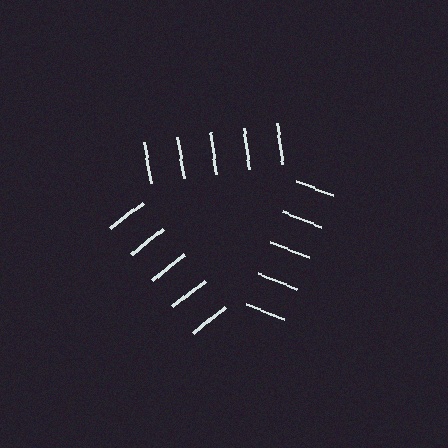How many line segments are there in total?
15 — 5 along each of the 3 edges.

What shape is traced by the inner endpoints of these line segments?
An illusory triangle — the line segments terminate on its edges but no continuous stroke is drawn.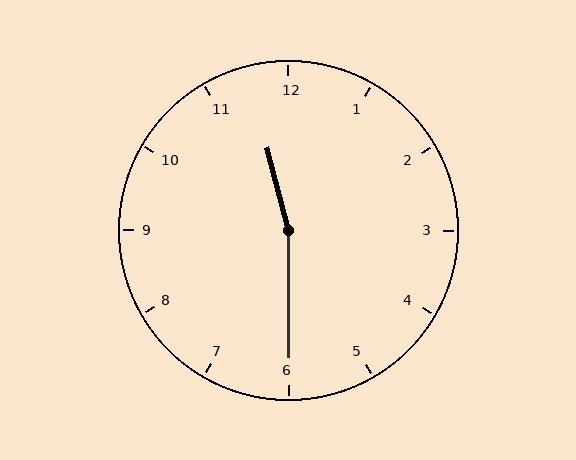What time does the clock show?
11:30.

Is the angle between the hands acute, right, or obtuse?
It is obtuse.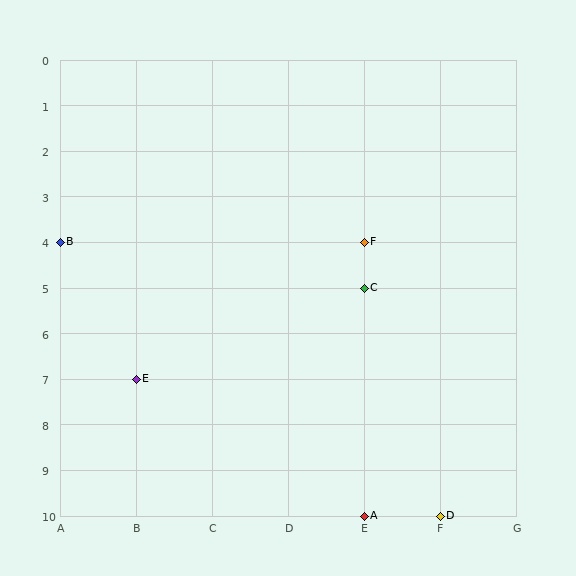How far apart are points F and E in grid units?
Points F and E are 3 columns and 3 rows apart (about 4.2 grid units diagonally).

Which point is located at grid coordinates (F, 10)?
Point D is at (F, 10).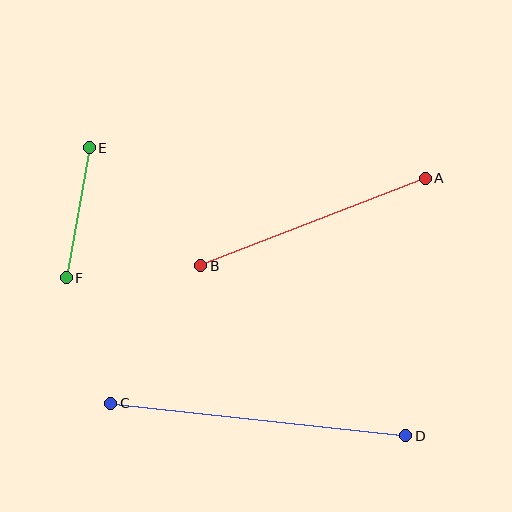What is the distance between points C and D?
The distance is approximately 297 pixels.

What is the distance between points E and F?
The distance is approximately 132 pixels.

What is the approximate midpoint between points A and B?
The midpoint is at approximately (313, 222) pixels.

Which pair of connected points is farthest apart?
Points C and D are farthest apart.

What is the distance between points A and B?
The distance is approximately 241 pixels.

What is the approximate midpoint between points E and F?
The midpoint is at approximately (78, 213) pixels.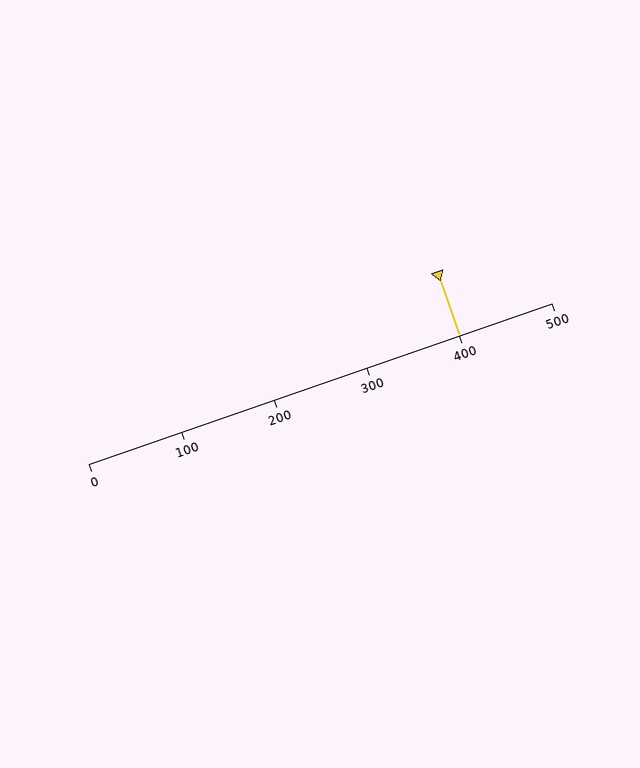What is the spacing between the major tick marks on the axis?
The major ticks are spaced 100 apart.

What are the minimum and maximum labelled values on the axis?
The axis runs from 0 to 500.